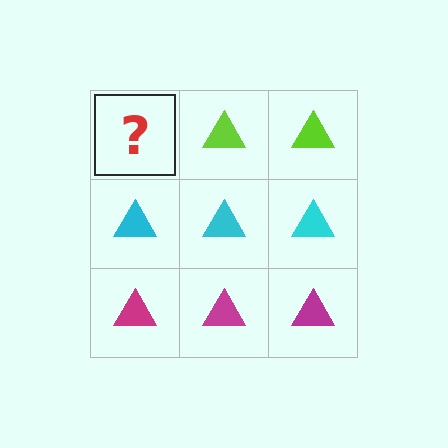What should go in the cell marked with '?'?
The missing cell should contain a lime triangle.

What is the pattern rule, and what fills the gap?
The rule is that each row has a consistent color. The gap should be filled with a lime triangle.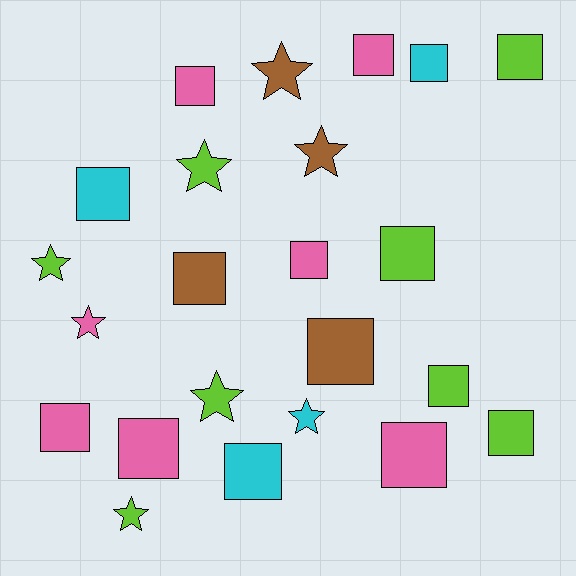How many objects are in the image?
There are 23 objects.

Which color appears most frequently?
Lime, with 8 objects.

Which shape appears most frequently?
Square, with 15 objects.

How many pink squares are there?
There are 6 pink squares.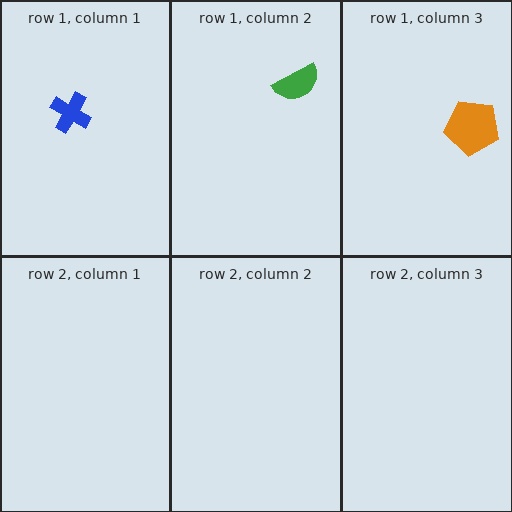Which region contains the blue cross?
The row 1, column 1 region.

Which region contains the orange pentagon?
The row 1, column 3 region.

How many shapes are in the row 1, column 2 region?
1.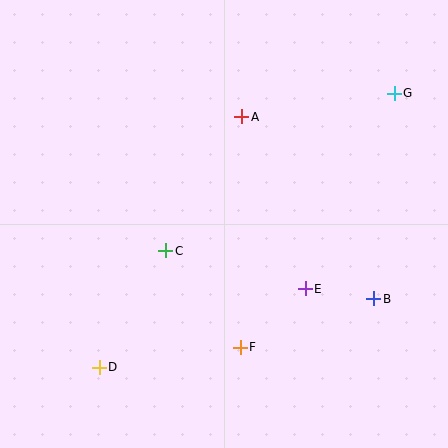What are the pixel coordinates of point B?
Point B is at (374, 299).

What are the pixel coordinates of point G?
Point G is at (394, 94).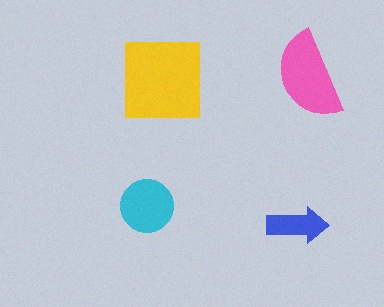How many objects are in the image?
There are 4 objects in the image.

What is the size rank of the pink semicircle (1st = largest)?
2nd.